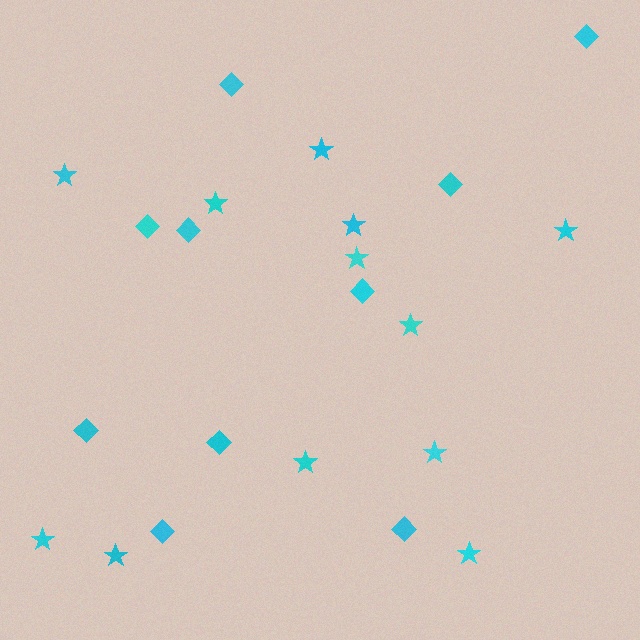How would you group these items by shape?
There are 2 groups: one group of stars (12) and one group of diamonds (10).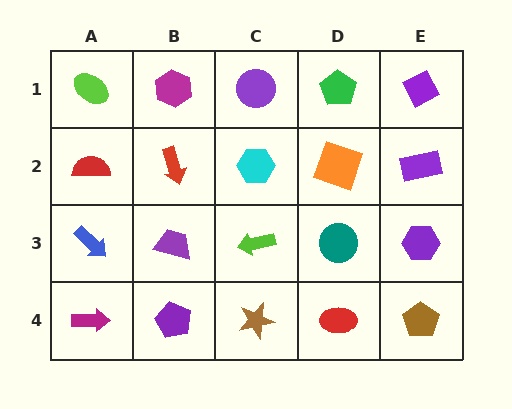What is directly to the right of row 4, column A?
A purple pentagon.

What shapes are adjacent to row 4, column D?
A teal circle (row 3, column D), a brown star (row 4, column C), a brown pentagon (row 4, column E).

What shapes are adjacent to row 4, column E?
A purple hexagon (row 3, column E), a red ellipse (row 4, column D).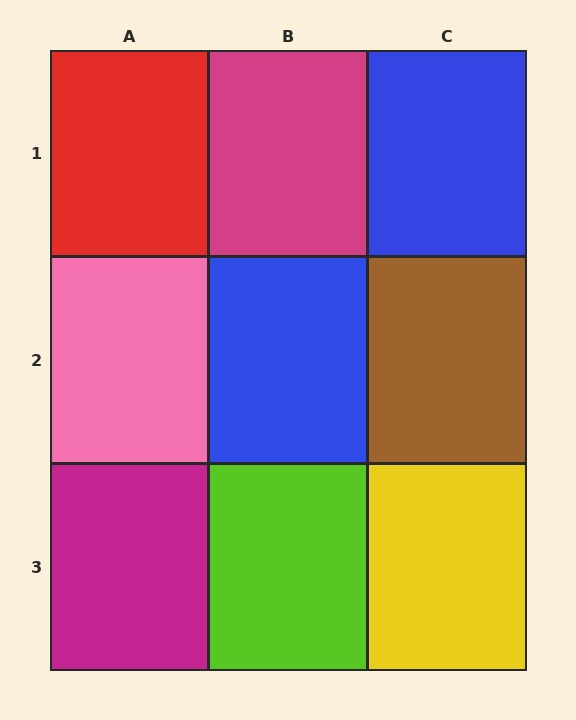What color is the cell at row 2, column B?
Blue.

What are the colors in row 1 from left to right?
Red, magenta, blue.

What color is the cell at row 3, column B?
Lime.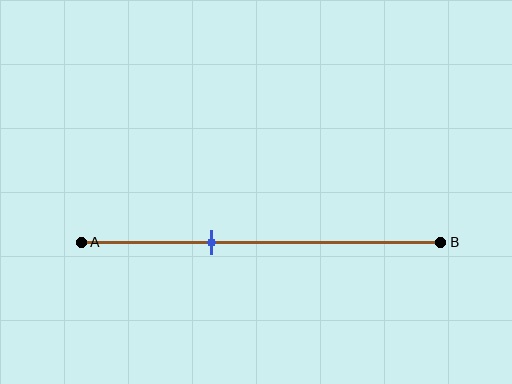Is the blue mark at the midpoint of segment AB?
No, the mark is at about 35% from A, not at the 50% midpoint.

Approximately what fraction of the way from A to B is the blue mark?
The blue mark is approximately 35% of the way from A to B.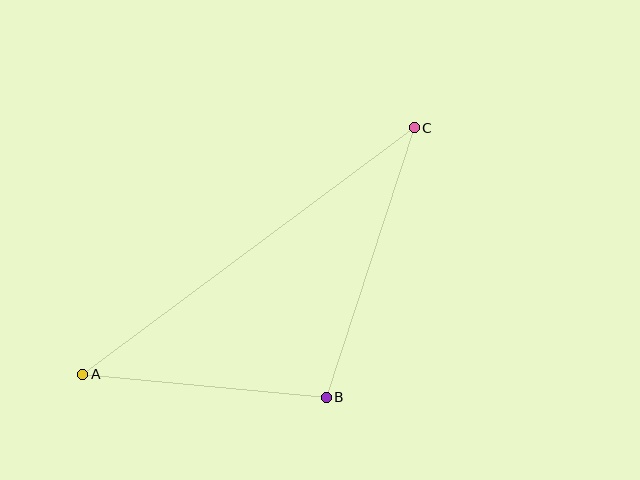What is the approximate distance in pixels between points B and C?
The distance between B and C is approximately 283 pixels.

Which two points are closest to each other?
Points A and B are closest to each other.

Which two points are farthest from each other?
Points A and C are farthest from each other.